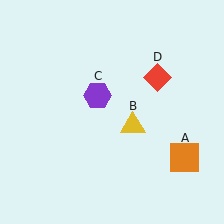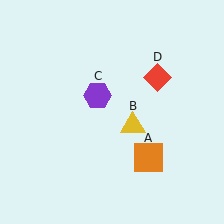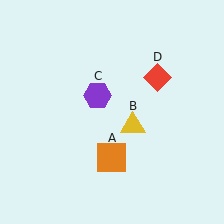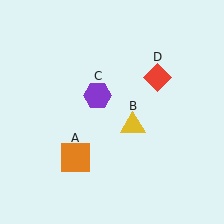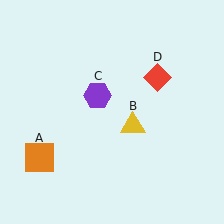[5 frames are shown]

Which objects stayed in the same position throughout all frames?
Yellow triangle (object B) and purple hexagon (object C) and red diamond (object D) remained stationary.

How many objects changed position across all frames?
1 object changed position: orange square (object A).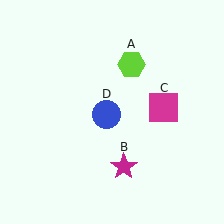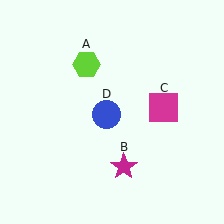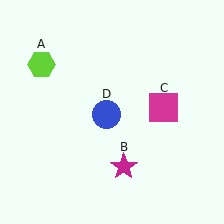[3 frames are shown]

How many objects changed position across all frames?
1 object changed position: lime hexagon (object A).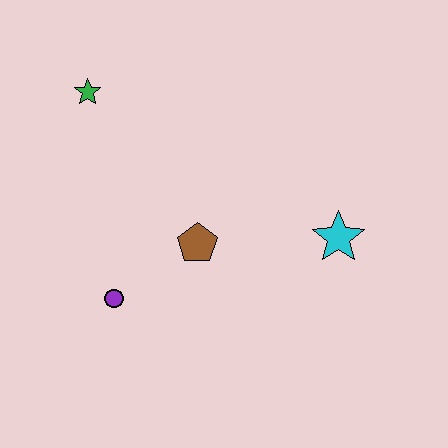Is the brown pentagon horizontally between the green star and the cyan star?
Yes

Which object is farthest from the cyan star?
The green star is farthest from the cyan star.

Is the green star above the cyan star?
Yes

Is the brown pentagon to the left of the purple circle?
No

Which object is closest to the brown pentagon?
The purple circle is closest to the brown pentagon.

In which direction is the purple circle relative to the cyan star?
The purple circle is to the left of the cyan star.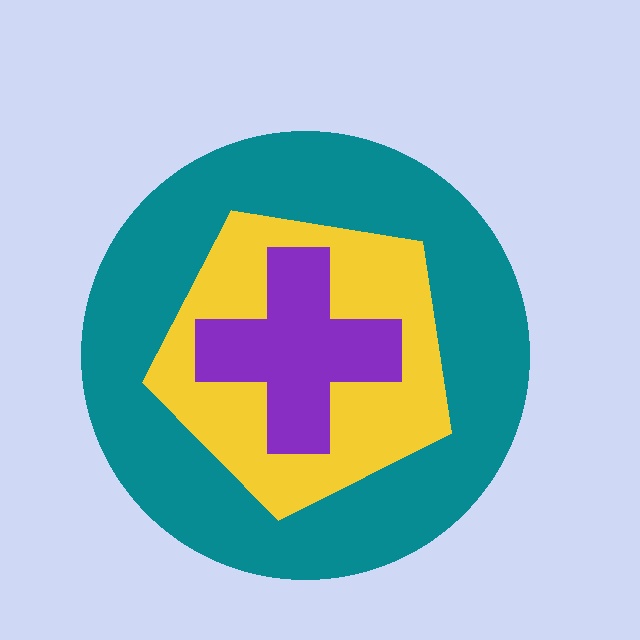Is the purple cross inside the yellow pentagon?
Yes.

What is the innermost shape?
The purple cross.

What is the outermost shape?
The teal circle.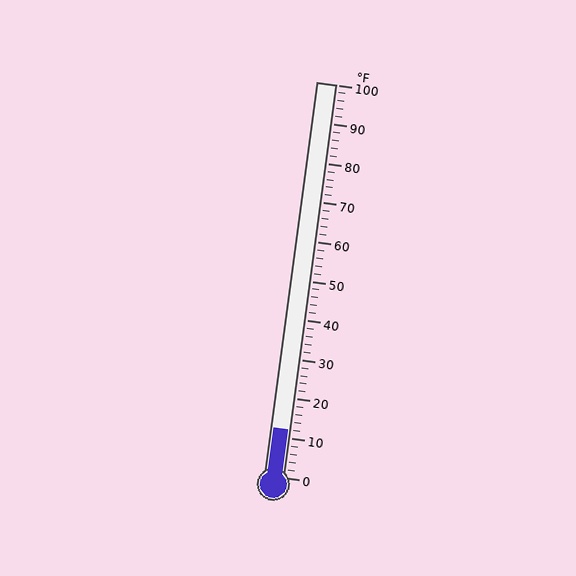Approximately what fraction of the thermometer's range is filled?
The thermometer is filled to approximately 10% of its range.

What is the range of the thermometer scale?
The thermometer scale ranges from 0°F to 100°F.